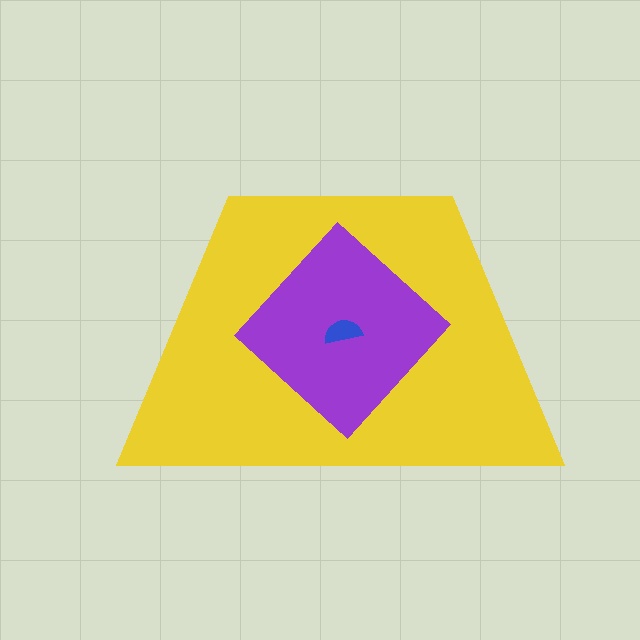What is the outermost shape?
The yellow trapezoid.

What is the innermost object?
The blue semicircle.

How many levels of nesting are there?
3.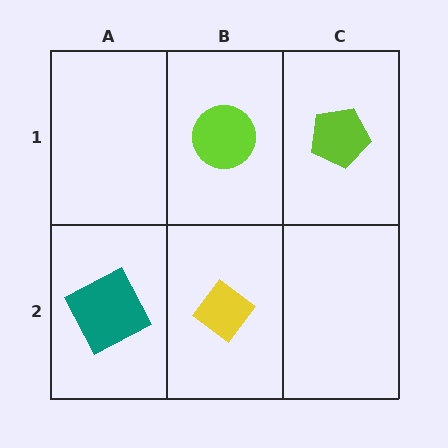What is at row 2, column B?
A yellow diamond.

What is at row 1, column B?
A lime circle.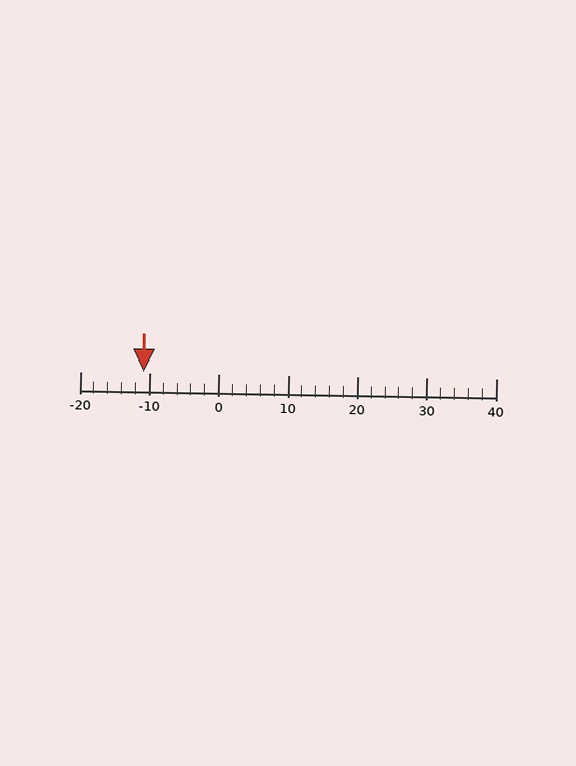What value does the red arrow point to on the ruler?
The red arrow points to approximately -11.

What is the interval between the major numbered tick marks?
The major tick marks are spaced 10 units apart.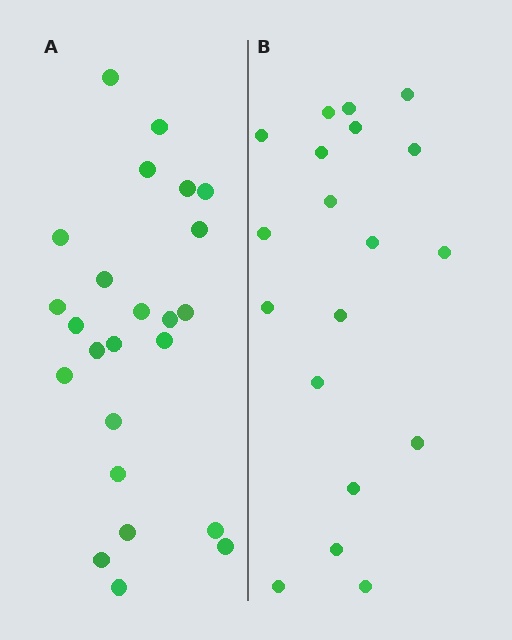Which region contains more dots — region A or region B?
Region A (the left region) has more dots.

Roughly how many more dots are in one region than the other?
Region A has about 5 more dots than region B.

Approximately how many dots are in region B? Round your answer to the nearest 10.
About 20 dots. (The exact count is 19, which rounds to 20.)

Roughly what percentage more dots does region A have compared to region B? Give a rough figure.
About 25% more.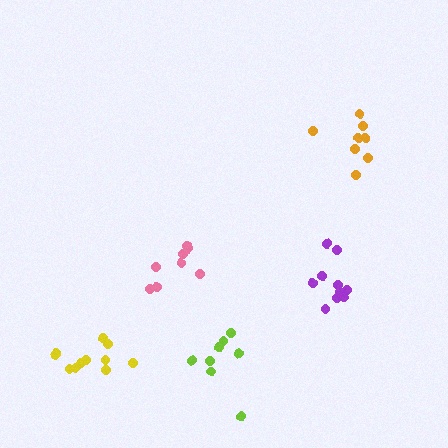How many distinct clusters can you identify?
There are 5 distinct clusters.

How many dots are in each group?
Group 1: 8 dots, Group 2: 8 dots, Group 3: 11 dots, Group 4: 10 dots, Group 5: 8 dots (45 total).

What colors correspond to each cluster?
The clusters are colored: pink, lime, yellow, purple, orange.